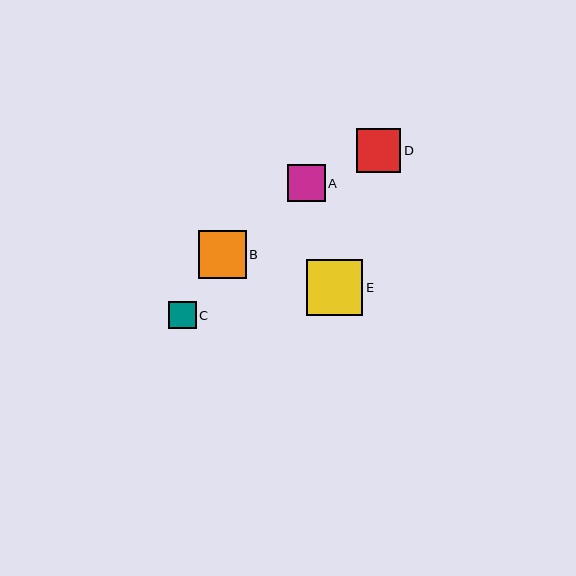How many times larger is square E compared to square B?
Square E is approximately 1.2 times the size of square B.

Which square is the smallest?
Square C is the smallest with a size of approximately 27 pixels.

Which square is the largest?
Square E is the largest with a size of approximately 56 pixels.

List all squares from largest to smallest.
From largest to smallest: E, B, D, A, C.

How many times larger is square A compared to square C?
Square A is approximately 1.4 times the size of square C.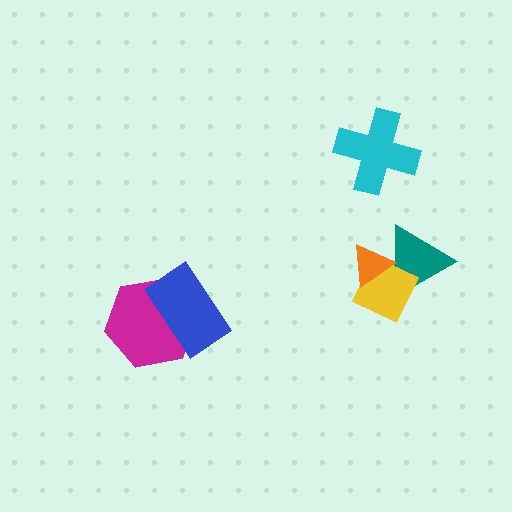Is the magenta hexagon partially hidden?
Yes, it is partially covered by another shape.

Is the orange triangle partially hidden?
No, no other shape covers it.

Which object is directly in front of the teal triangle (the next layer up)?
The yellow diamond is directly in front of the teal triangle.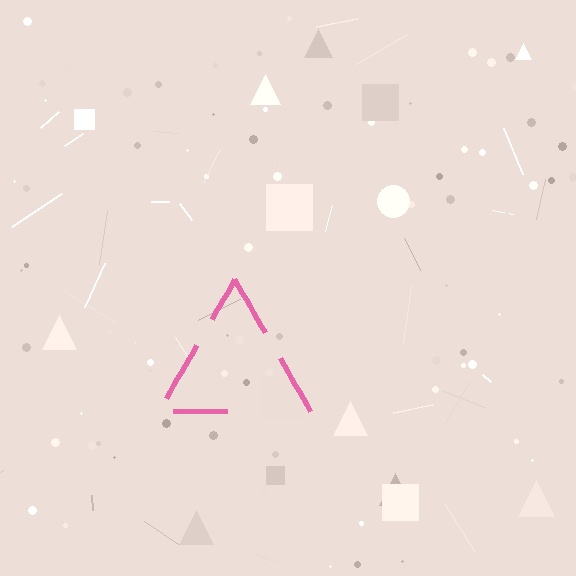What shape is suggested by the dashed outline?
The dashed outline suggests a triangle.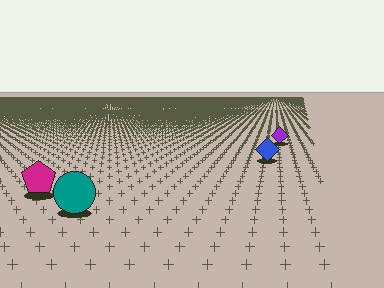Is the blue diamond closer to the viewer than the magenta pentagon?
No. The magenta pentagon is closer — you can tell from the texture gradient: the ground texture is coarser near it.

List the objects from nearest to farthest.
From nearest to farthest: the teal circle, the magenta pentagon, the blue diamond, the purple diamond.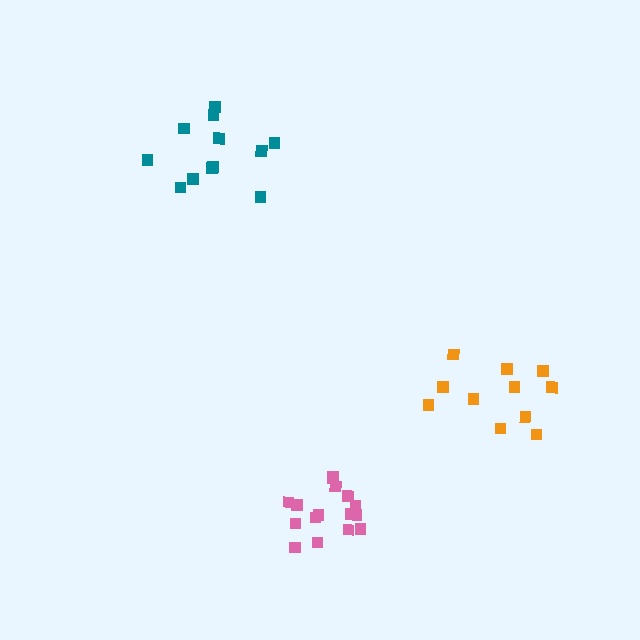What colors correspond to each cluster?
The clusters are colored: orange, teal, pink.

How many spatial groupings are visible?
There are 3 spatial groupings.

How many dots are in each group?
Group 1: 11 dots, Group 2: 12 dots, Group 3: 16 dots (39 total).